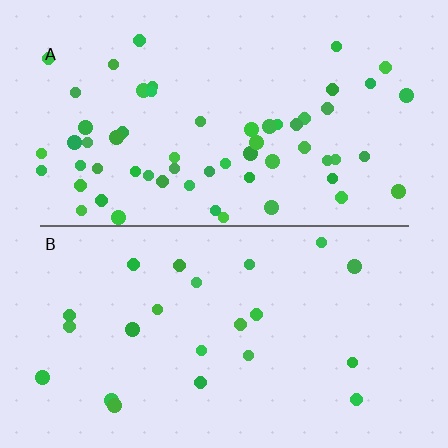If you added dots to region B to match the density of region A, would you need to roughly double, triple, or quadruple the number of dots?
Approximately triple.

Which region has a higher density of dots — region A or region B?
A (the top).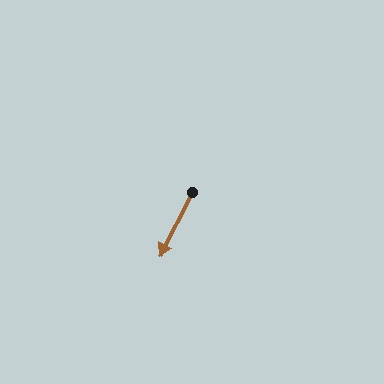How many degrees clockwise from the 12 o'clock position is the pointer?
Approximately 207 degrees.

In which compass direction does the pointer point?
Southwest.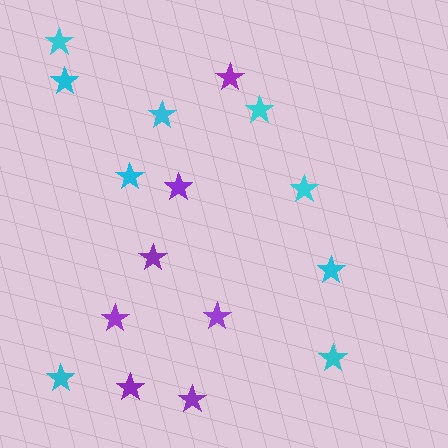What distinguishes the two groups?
There are 2 groups: one group of cyan stars (9) and one group of purple stars (7).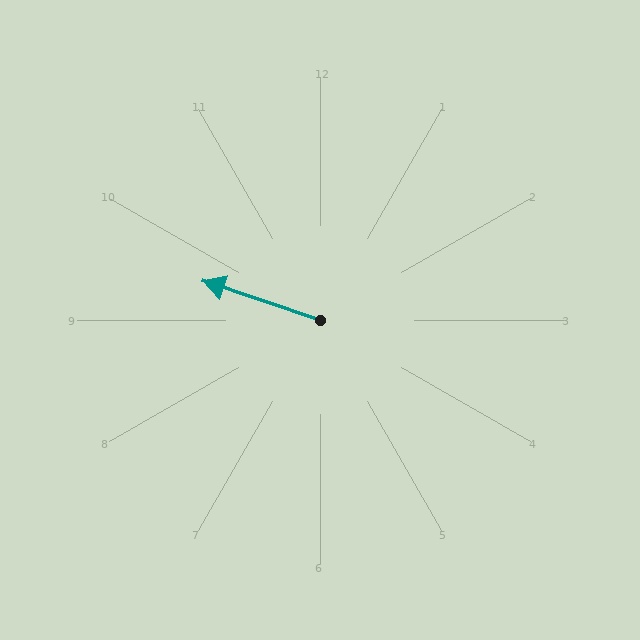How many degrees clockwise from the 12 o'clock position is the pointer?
Approximately 289 degrees.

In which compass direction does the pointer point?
West.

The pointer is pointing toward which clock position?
Roughly 10 o'clock.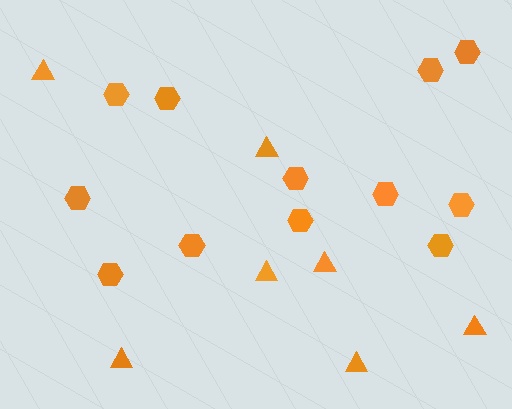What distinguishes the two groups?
There are 2 groups: one group of triangles (7) and one group of hexagons (12).